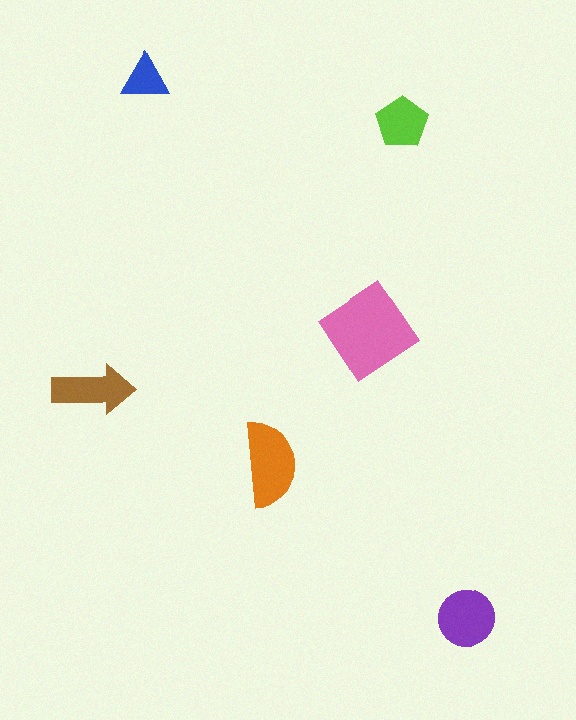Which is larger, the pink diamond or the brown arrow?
The pink diamond.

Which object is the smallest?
The blue triangle.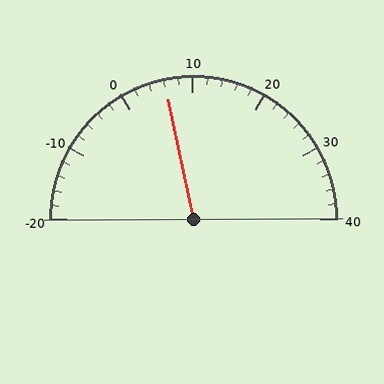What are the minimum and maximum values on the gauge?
The gauge ranges from -20 to 40.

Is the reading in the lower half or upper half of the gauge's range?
The reading is in the lower half of the range (-20 to 40).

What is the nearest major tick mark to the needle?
The nearest major tick mark is 10.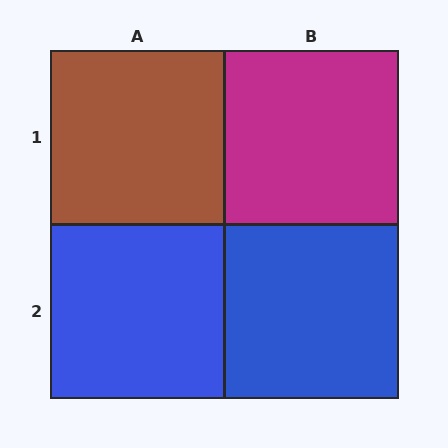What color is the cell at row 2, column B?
Blue.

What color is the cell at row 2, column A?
Blue.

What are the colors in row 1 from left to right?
Brown, magenta.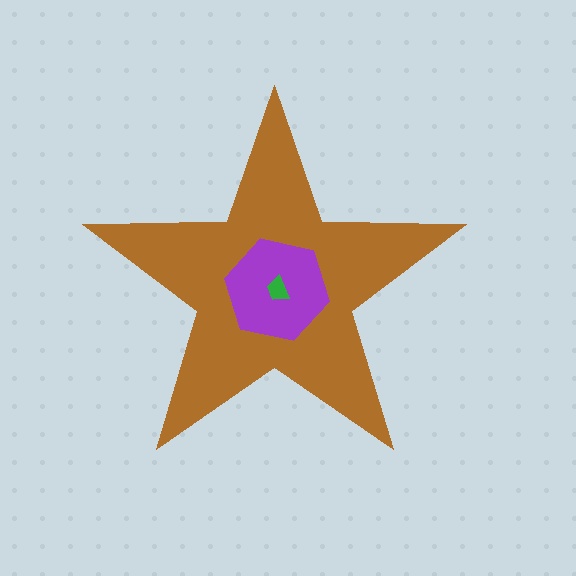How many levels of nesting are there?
3.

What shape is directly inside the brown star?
The purple hexagon.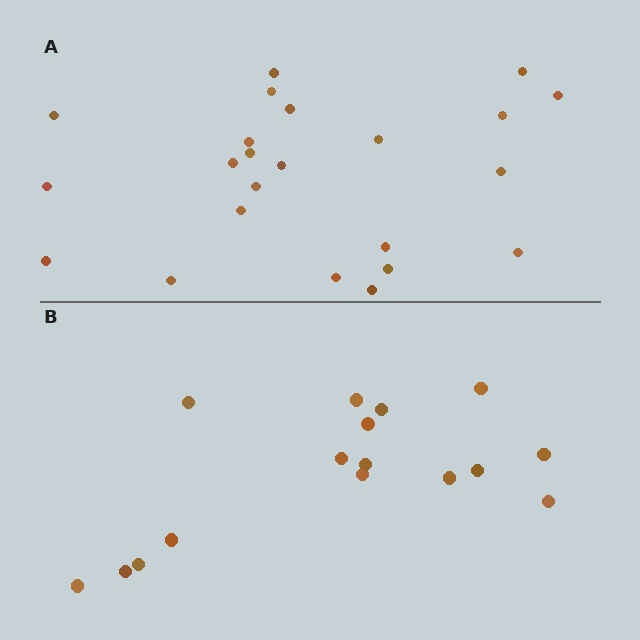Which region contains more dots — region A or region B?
Region A (the top region) has more dots.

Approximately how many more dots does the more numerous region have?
Region A has roughly 8 or so more dots than region B.